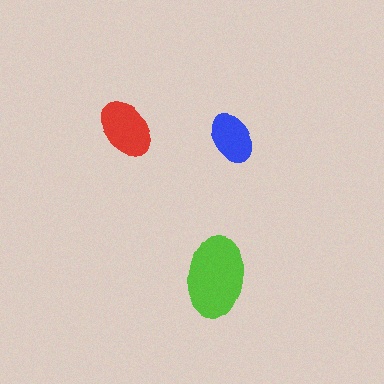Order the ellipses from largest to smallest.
the lime one, the red one, the blue one.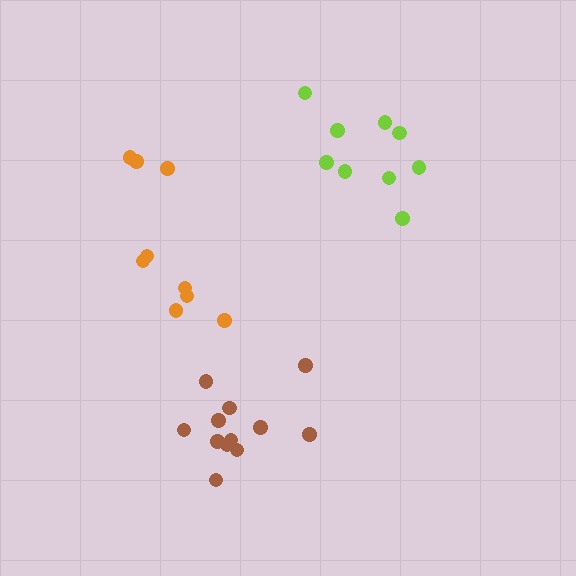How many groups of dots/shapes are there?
There are 3 groups.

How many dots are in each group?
Group 1: 9 dots, Group 2: 9 dots, Group 3: 12 dots (30 total).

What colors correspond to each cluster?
The clusters are colored: lime, orange, brown.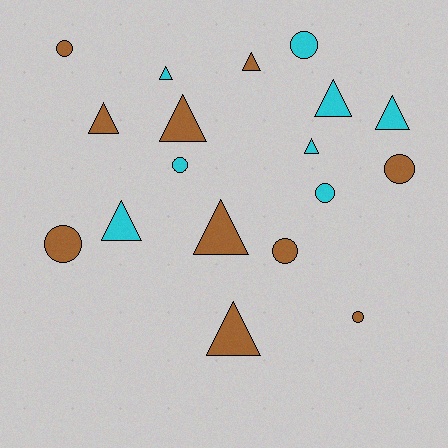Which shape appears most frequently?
Triangle, with 10 objects.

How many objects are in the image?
There are 18 objects.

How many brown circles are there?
There are 5 brown circles.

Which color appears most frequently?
Brown, with 10 objects.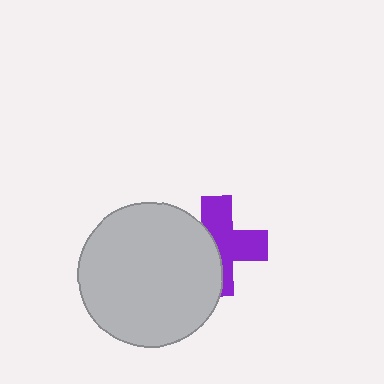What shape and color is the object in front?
The object in front is a light gray circle.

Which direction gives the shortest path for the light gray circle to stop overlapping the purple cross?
Moving left gives the shortest separation.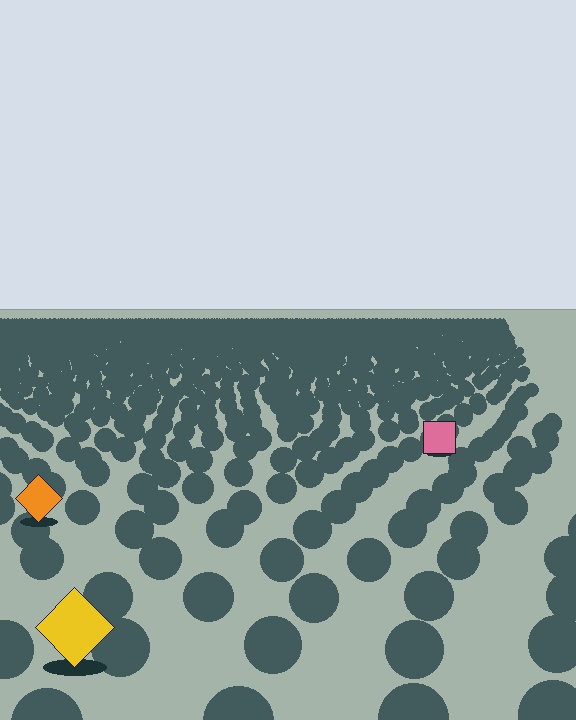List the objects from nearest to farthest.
From nearest to farthest: the yellow diamond, the orange diamond, the pink square.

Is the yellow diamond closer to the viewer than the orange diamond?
Yes. The yellow diamond is closer — you can tell from the texture gradient: the ground texture is coarser near it.